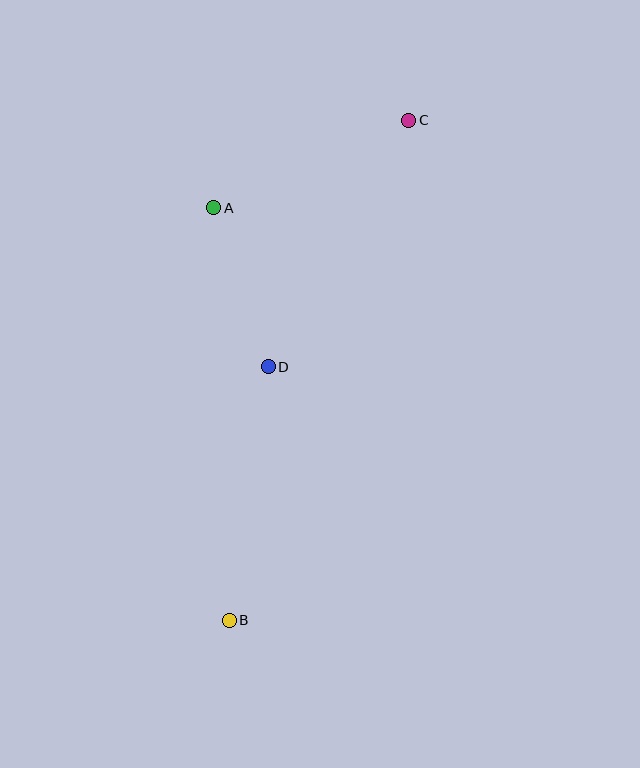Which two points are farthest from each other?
Points B and C are farthest from each other.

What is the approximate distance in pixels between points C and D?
The distance between C and D is approximately 284 pixels.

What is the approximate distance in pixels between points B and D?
The distance between B and D is approximately 257 pixels.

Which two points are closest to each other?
Points A and D are closest to each other.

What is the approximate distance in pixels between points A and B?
The distance between A and B is approximately 413 pixels.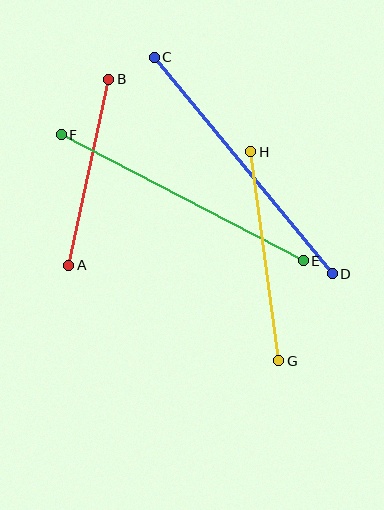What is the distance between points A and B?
The distance is approximately 191 pixels.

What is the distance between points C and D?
The distance is approximately 280 pixels.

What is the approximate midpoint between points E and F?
The midpoint is at approximately (182, 198) pixels.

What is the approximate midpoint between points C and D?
The midpoint is at approximately (243, 165) pixels.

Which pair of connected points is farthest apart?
Points C and D are farthest apart.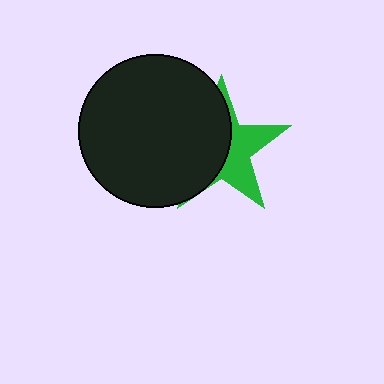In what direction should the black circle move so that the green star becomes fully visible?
The black circle should move left. That is the shortest direction to clear the overlap and leave the green star fully visible.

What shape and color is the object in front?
The object in front is a black circle.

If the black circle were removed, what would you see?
You would see the complete green star.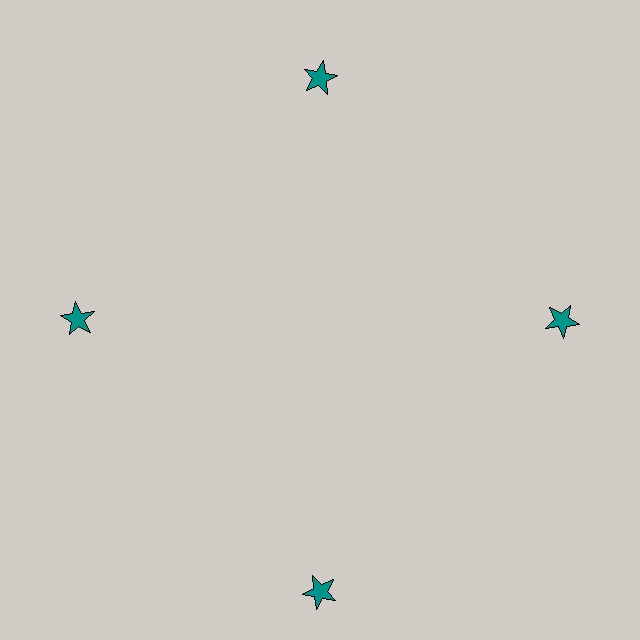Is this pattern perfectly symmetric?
No. The 4 teal stars are arranged in a ring, but one element near the 6 o'clock position is pushed outward from the center, breaking the 4-fold rotational symmetry.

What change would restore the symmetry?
The symmetry would be restored by moving it inward, back onto the ring so that all 4 stars sit at equal angles and equal distance from the center.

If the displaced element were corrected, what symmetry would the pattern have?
It would have 4-fold rotational symmetry — the pattern would map onto itself every 90 degrees.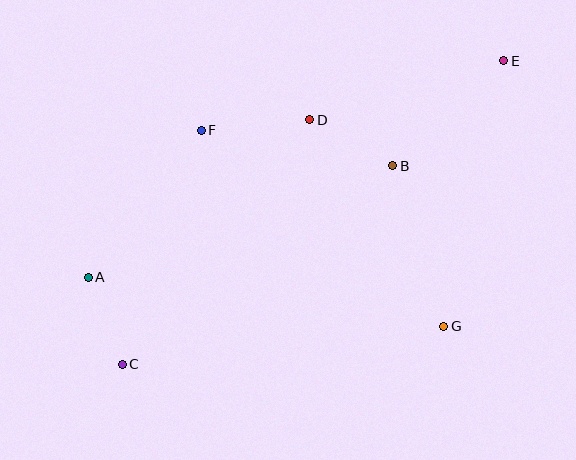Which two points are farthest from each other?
Points C and E are farthest from each other.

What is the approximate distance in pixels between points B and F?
The distance between B and F is approximately 195 pixels.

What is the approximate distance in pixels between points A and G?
The distance between A and G is approximately 359 pixels.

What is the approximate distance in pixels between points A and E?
The distance between A and E is approximately 469 pixels.